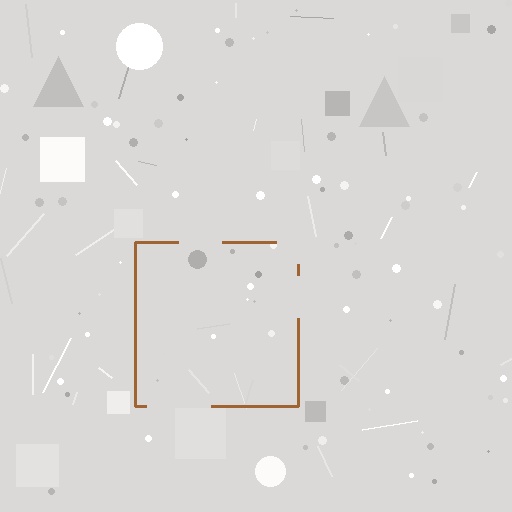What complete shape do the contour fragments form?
The contour fragments form a square.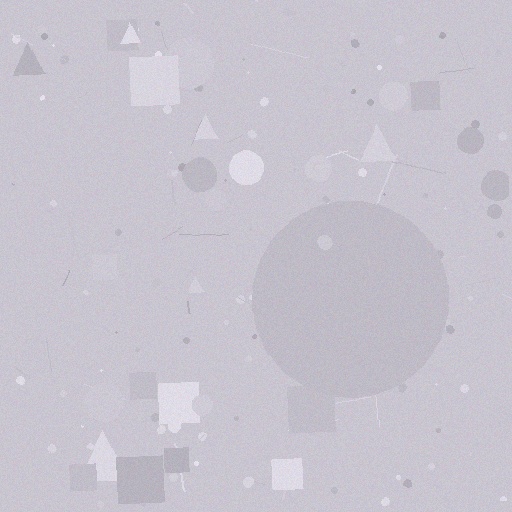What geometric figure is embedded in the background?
A circle is embedded in the background.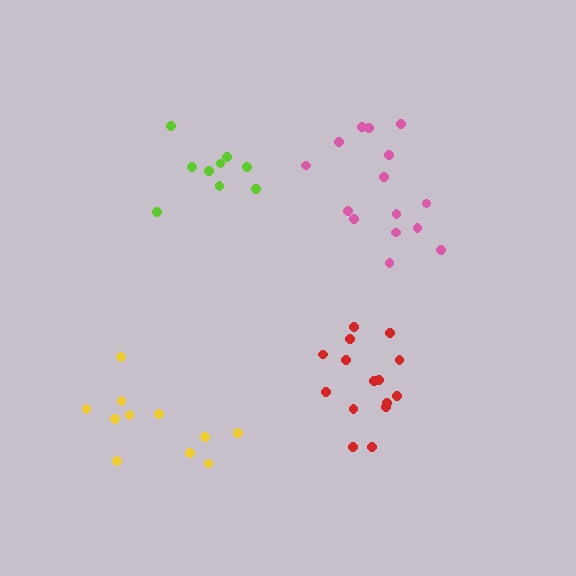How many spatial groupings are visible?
There are 4 spatial groupings.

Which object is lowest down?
The yellow cluster is bottommost.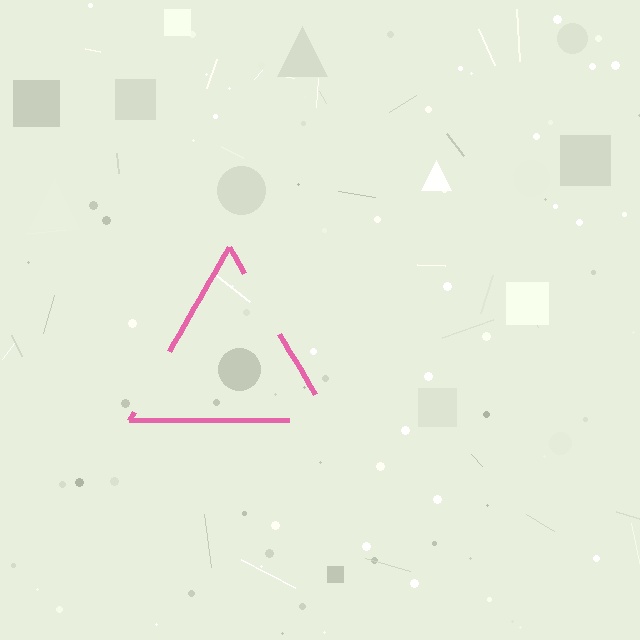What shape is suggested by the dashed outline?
The dashed outline suggests a triangle.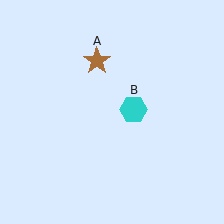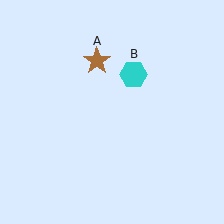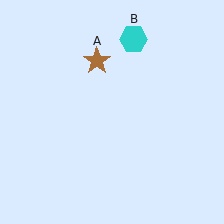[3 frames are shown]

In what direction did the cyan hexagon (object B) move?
The cyan hexagon (object B) moved up.